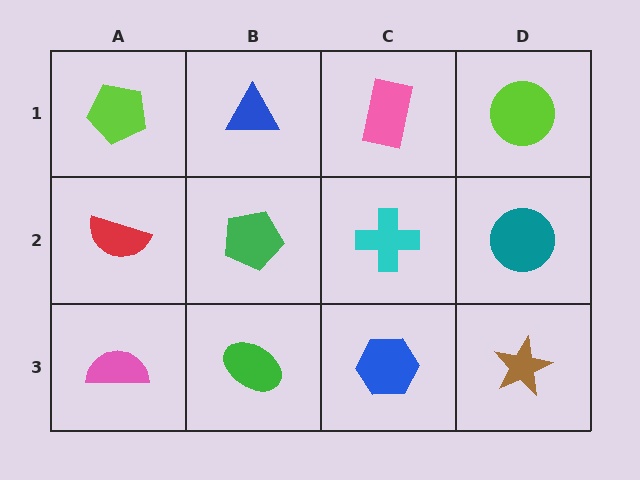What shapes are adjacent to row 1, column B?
A green pentagon (row 2, column B), a lime pentagon (row 1, column A), a pink rectangle (row 1, column C).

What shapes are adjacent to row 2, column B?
A blue triangle (row 1, column B), a green ellipse (row 3, column B), a red semicircle (row 2, column A), a cyan cross (row 2, column C).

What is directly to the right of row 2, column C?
A teal circle.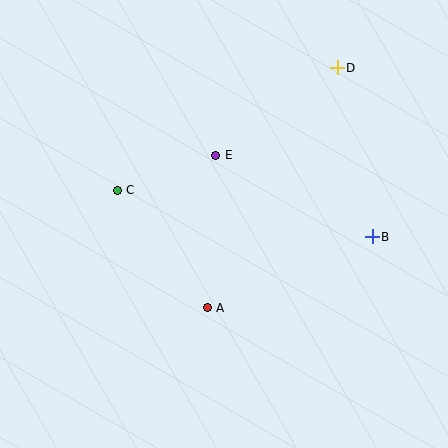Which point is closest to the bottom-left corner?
Point A is closest to the bottom-left corner.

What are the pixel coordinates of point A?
Point A is at (207, 308).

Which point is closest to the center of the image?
Point E at (216, 155) is closest to the center.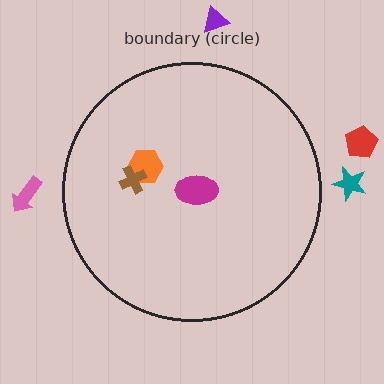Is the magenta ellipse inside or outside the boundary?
Inside.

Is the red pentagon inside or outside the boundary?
Outside.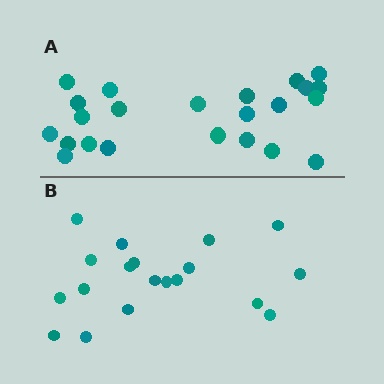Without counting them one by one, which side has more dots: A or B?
Region A (the top region) has more dots.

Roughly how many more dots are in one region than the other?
Region A has about 4 more dots than region B.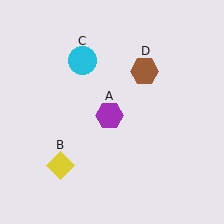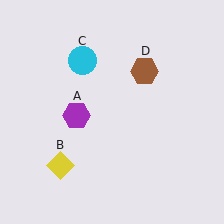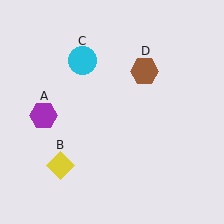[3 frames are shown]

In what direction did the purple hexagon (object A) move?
The purple hexagon (object A) moved left.